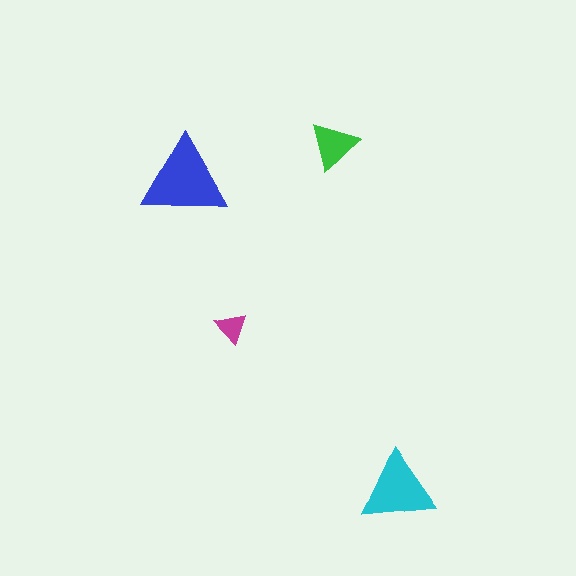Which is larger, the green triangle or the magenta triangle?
The green one.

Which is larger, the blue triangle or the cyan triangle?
The blue one.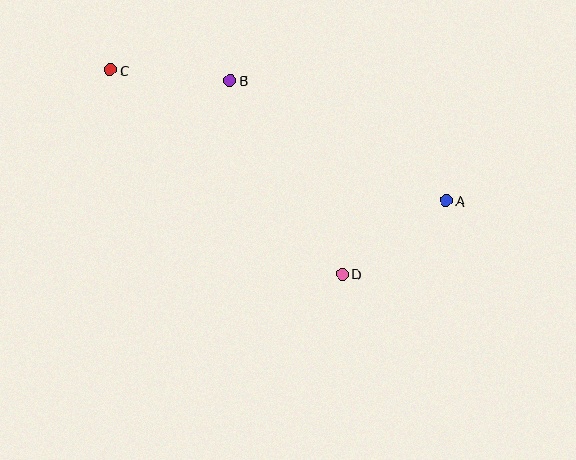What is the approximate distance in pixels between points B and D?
The distance between B and D is approximately 224 pixels.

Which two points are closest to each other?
Points B and C are closest to each other.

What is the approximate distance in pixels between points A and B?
The distance between A and B is approximately 247 pixels.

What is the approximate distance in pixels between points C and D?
The distance between C and D is approximately 309 pixels.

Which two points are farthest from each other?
Points A and C are farthest from each other.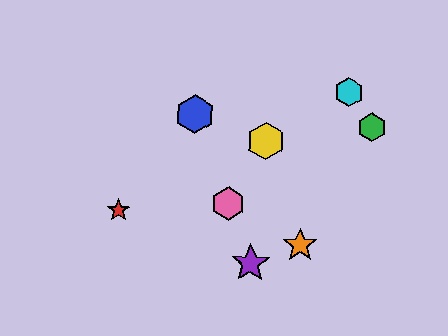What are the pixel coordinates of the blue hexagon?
The blue hexagon is at (195, 114).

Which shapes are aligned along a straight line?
The blue hexagon, the purple star, the pink hexagon are aligned along a straight line.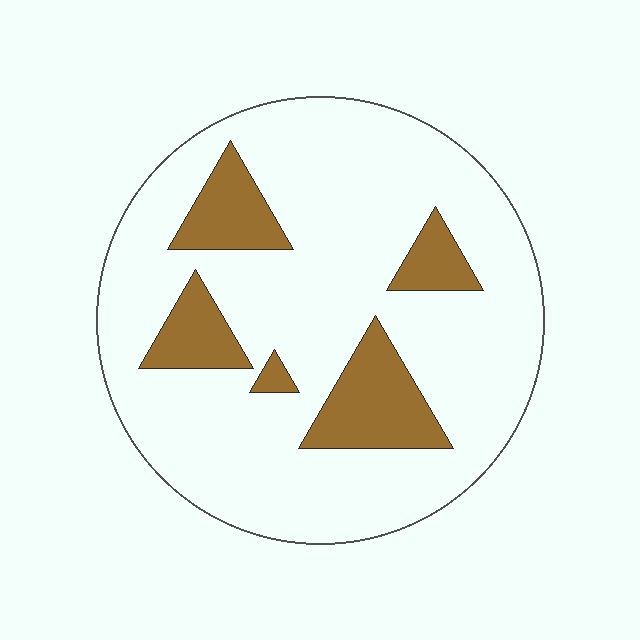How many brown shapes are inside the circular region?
5.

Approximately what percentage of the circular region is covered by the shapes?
Approximately 20%.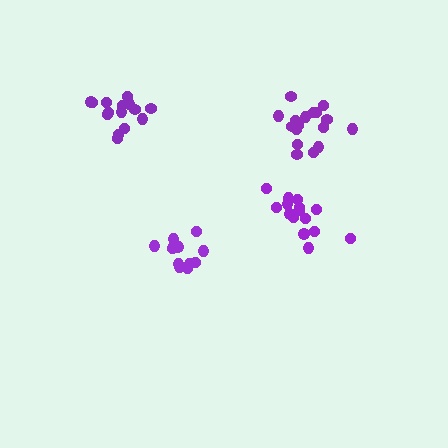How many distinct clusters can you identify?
There are 4 distinct clusters.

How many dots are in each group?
Group 1: 15 dots, Group 2: 17 dots, Group 3: 13 dots, Group 4: 15 dots (60 total).